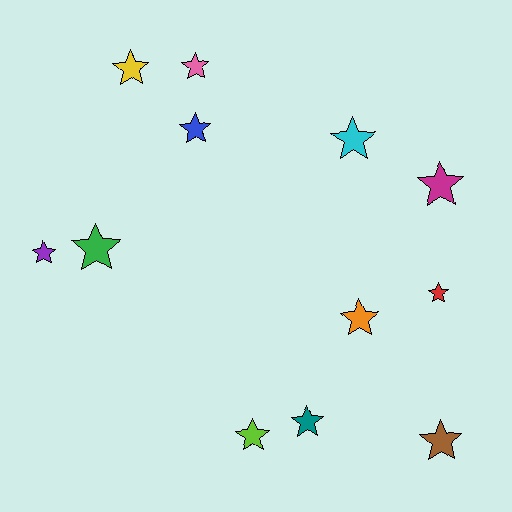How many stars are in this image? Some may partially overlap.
There are 12 stars.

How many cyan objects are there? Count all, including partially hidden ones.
There is 1 cyan object.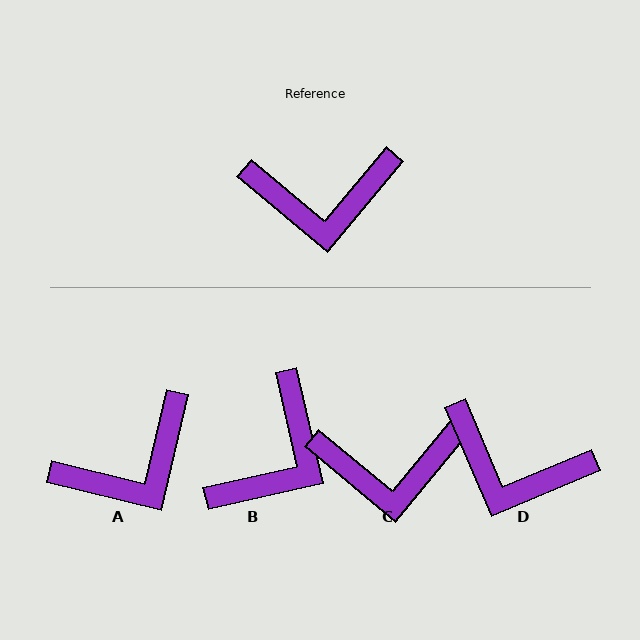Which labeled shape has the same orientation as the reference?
C.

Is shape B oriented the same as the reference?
No, it is off by about 53 degrees.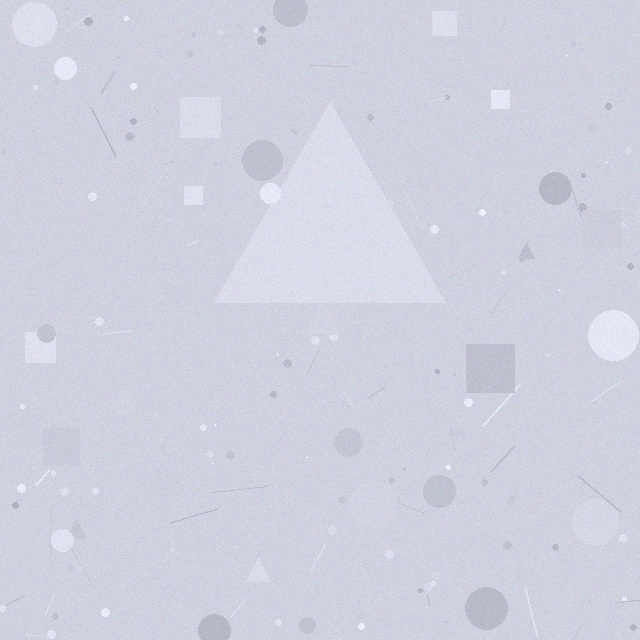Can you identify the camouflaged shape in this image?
The camouflaged shape is a triangle.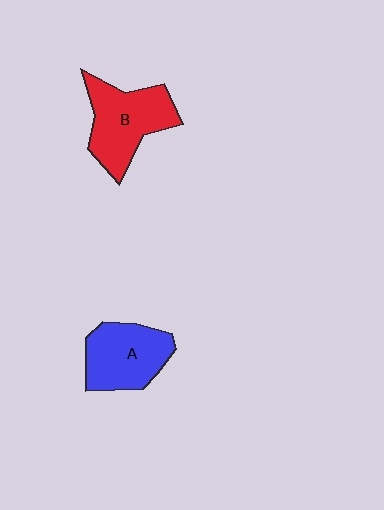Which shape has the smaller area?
Shape A (blue).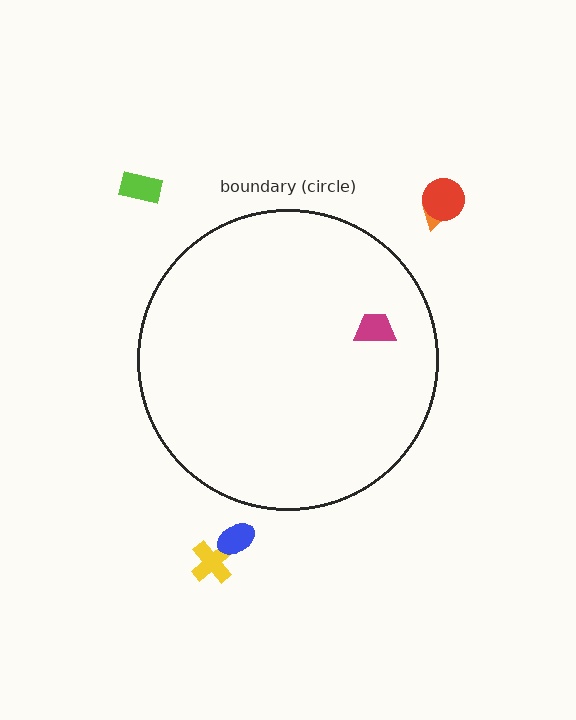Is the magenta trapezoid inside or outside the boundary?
Inside.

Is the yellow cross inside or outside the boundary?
Outside.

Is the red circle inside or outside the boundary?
Outside.